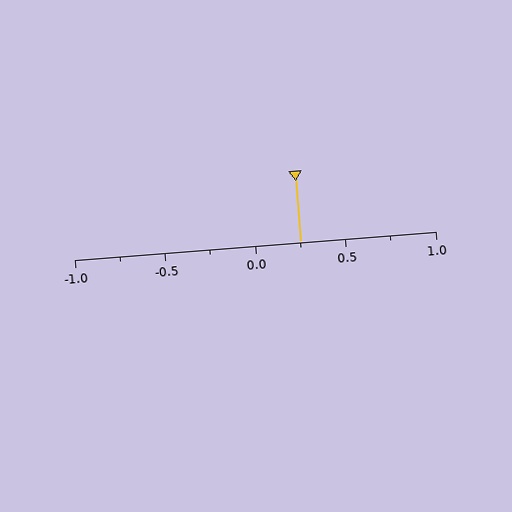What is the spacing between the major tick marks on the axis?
The major ticks are spaced 0.5 apart.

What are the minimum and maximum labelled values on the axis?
The axis runs from -1.0 to 1.0.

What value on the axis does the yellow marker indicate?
The marker indicates approximately 0.25.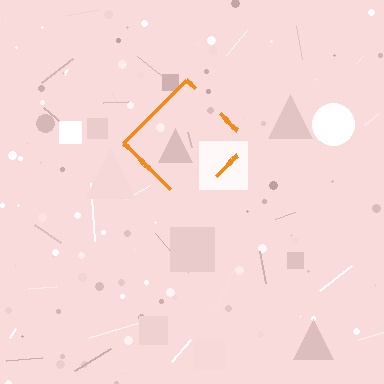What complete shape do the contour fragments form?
The contour fragments form a diamond.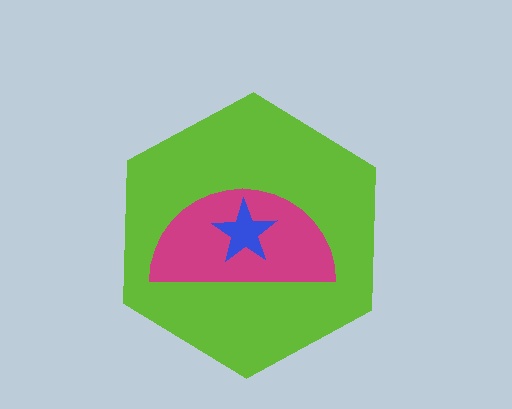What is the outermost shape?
The lime hexagon.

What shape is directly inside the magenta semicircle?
The blue star.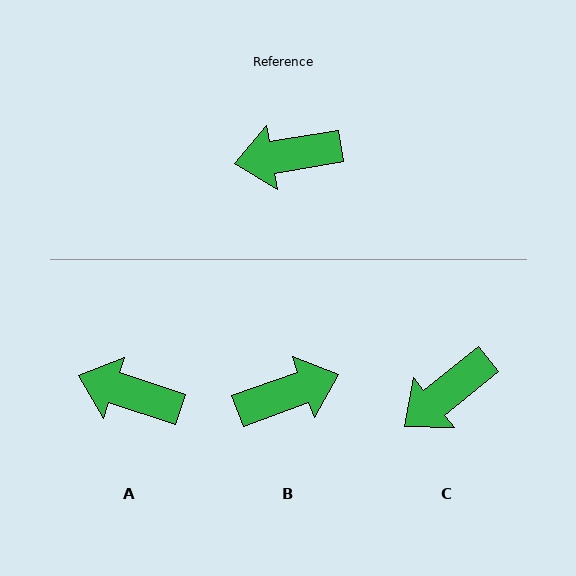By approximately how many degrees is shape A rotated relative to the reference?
Approximately 28 degrees clockwise.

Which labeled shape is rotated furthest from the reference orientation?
B, about 169 degrees away.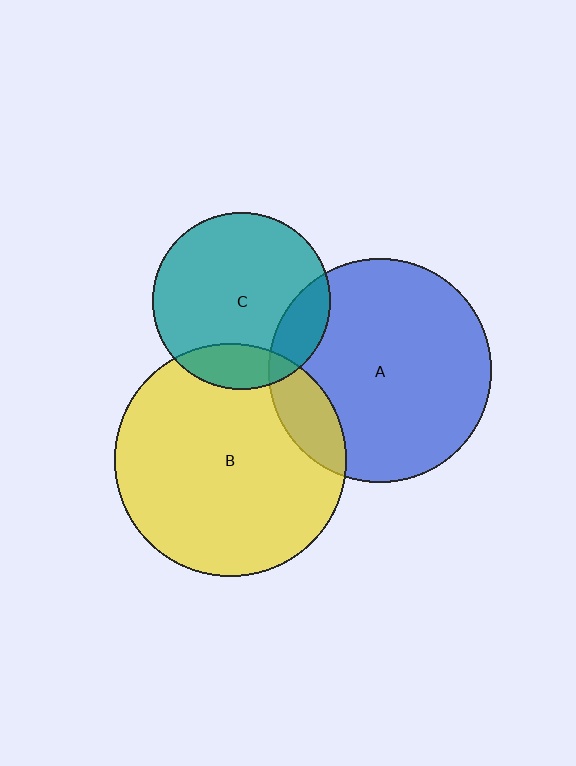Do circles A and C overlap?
Yes.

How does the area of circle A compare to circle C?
Approximately 1.6 times.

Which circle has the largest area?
Circle B (yellow).